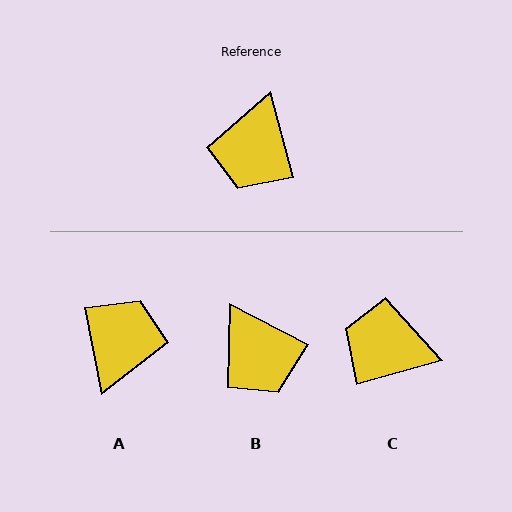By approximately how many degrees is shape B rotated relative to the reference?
Approximately 47 degrees counter-clockwise.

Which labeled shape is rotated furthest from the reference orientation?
A, about 176 degrees away.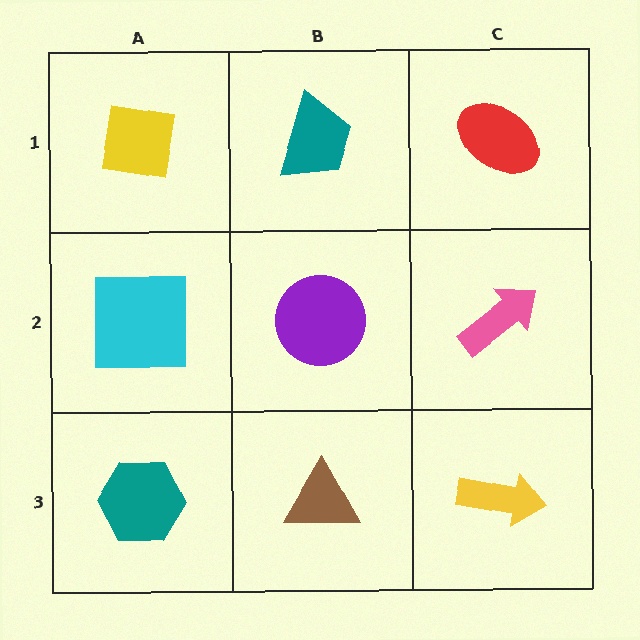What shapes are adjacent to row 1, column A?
A cyan square (row 2, column A), a teal trapezoid (row 1, column B).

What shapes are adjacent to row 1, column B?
A purple circle (row 2, column B), a yellow square (row 1, column A), a red ellipse (row 1, column C).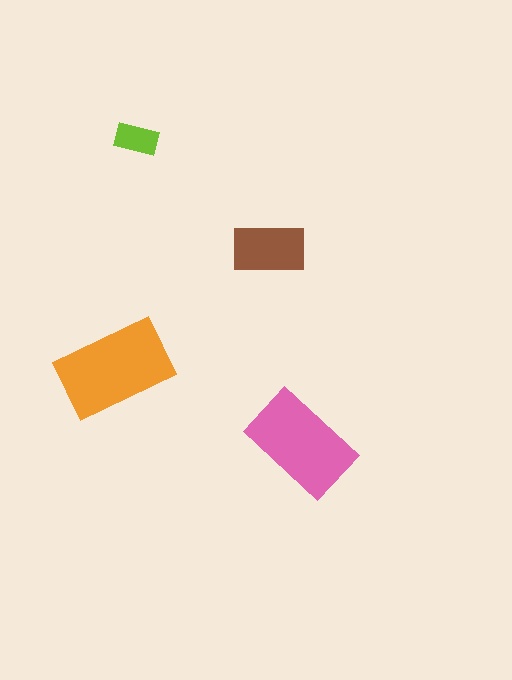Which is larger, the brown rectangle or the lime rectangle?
The brown one.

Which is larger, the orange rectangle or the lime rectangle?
The orange one.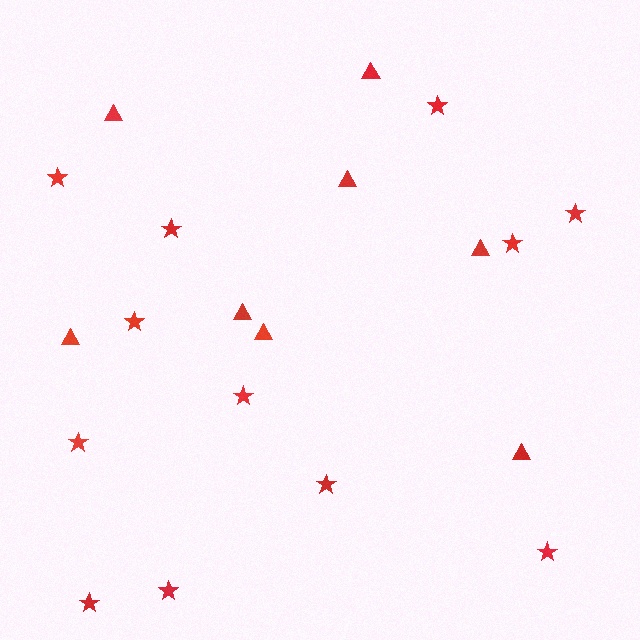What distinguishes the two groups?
There are 2 groups: one group of triangles (8) and one group of stars (12).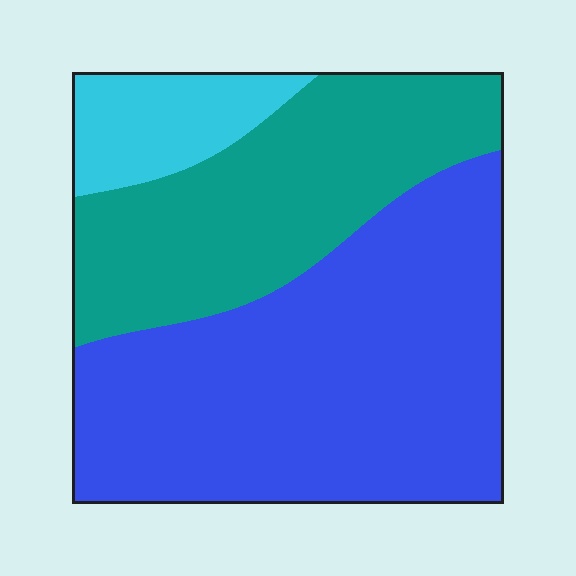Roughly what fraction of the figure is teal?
Teal takes up between a third and a half of the figure.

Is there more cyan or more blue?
Blue.